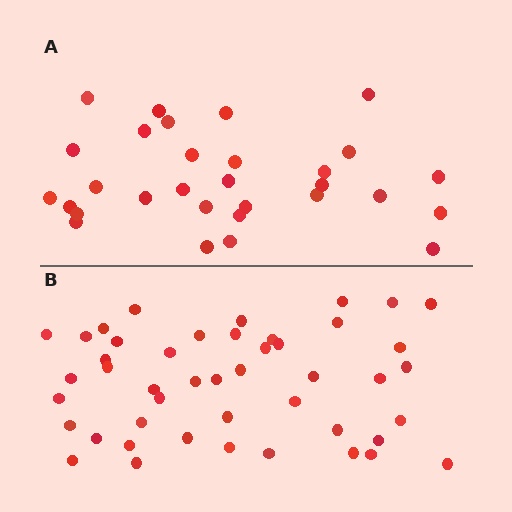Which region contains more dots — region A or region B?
Region B (the bottom region) has more dots.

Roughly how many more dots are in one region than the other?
Region B has approximately 15 more dots than region A.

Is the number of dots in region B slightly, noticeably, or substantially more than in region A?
Region B has substantially more. The ratio is roughly 1.5 to 1.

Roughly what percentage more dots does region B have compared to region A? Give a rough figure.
About 55% more.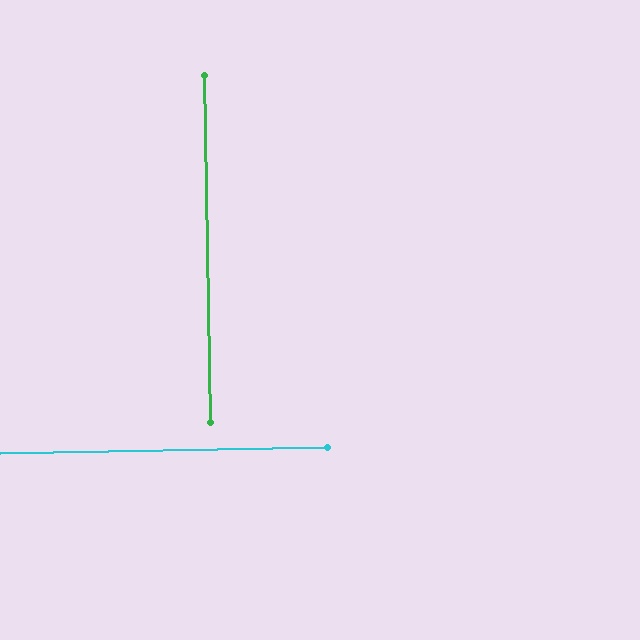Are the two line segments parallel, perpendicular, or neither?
Perpendicular — they meet at approximately 90°.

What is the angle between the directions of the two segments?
Approximately 90 degrees.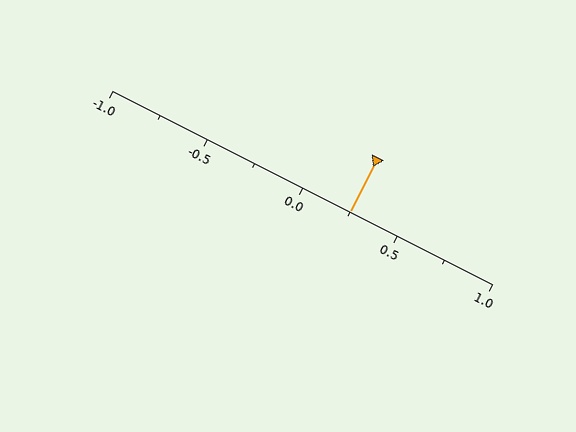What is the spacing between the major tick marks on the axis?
The major ticks are spaced 0.5 apart.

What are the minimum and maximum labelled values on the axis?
The axis runs from -1.0 to 1.0.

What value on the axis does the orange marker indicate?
The marker indicates approximately 0.25.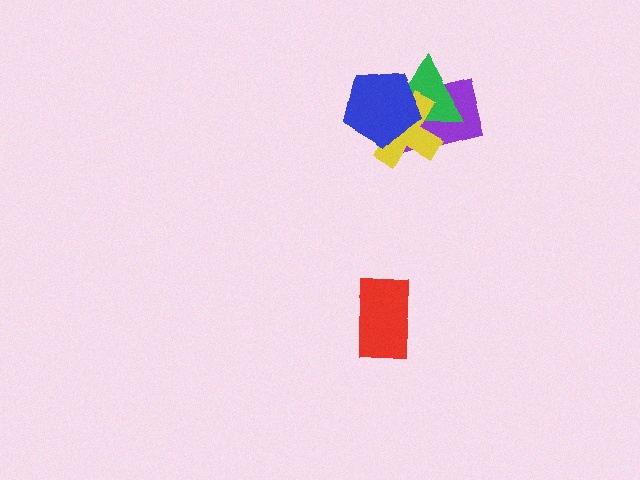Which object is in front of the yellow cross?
The blue pentagon is in front of the yellow cross.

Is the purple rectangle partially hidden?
Yes, it is partially covered by another shape.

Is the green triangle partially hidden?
Yes, it is partially covered by another shape.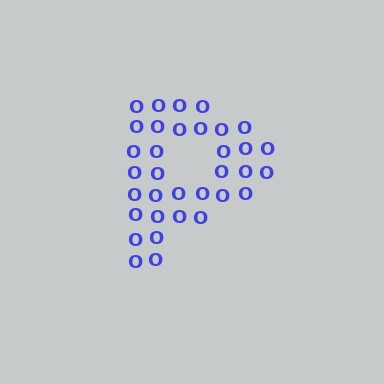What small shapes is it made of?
It is made of small letter O's.